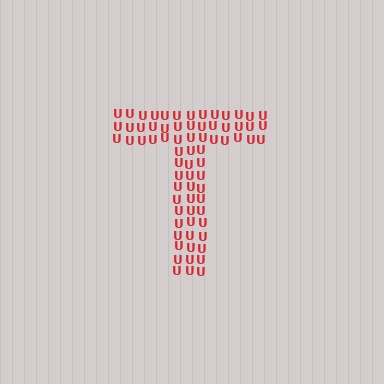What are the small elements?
The small elements are letter U's.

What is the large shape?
The large shape is the letter T.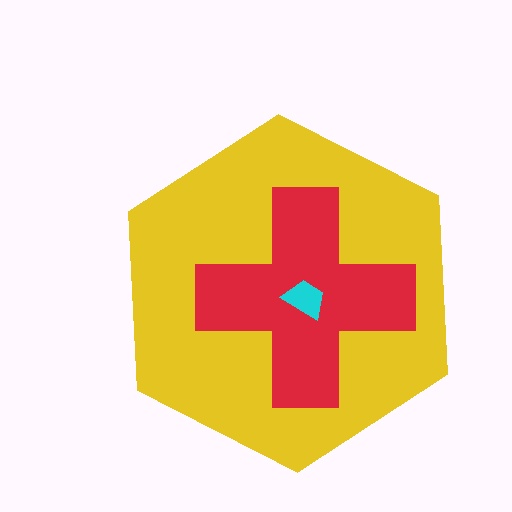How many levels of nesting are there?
3.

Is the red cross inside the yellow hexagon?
Yes.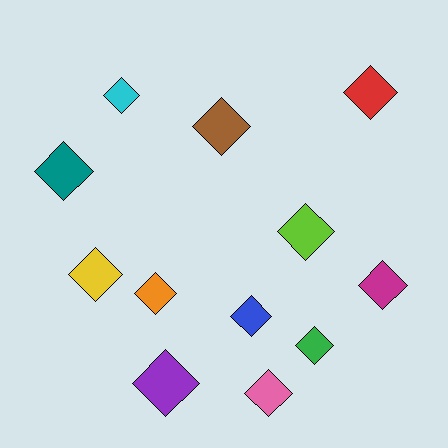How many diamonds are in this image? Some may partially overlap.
There are 12 diamonds.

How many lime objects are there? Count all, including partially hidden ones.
There is 1 lime object.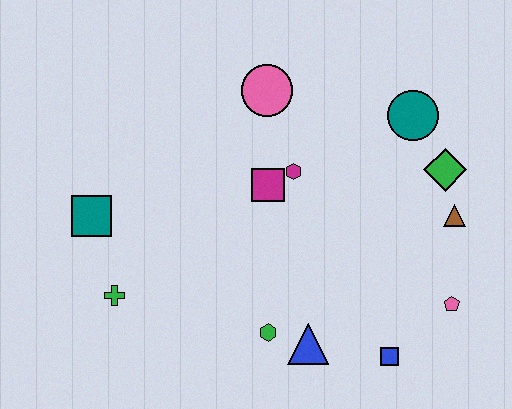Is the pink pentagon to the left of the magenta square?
No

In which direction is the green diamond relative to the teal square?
The green diamond is to the right of the teal square.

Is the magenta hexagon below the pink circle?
Yes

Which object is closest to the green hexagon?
The blue triangle is closest to the green hexagon.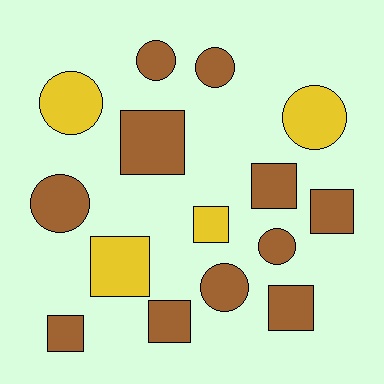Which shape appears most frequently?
Square, with 8 objects.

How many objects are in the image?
There are 15 objects.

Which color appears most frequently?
Brown, with 11 objects.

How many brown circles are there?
There are 5 brown circles.